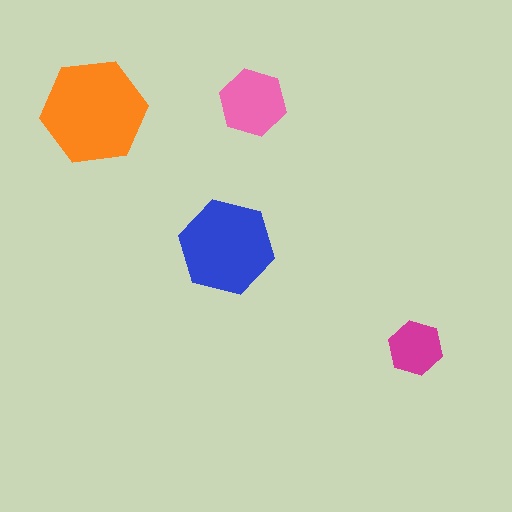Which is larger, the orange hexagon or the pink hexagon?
The orange one.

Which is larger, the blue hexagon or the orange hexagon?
The orange one.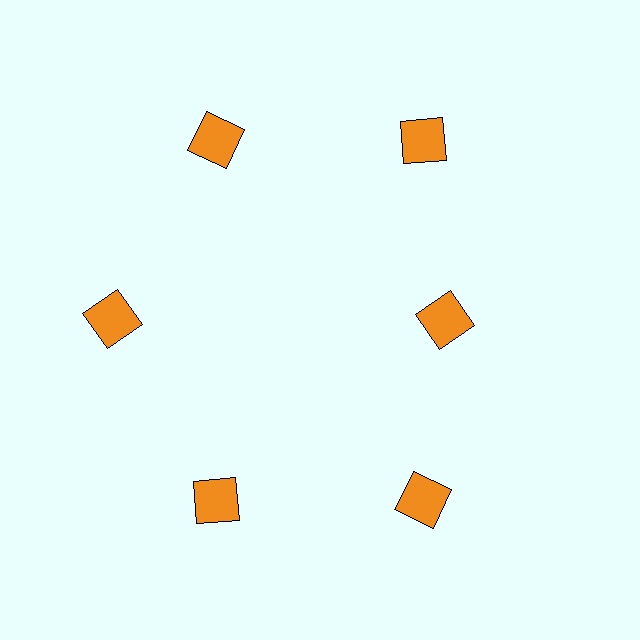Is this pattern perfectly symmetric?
No. The 6 orange squares are arranged in a ring, but one element near the 3 o'clock position is pulled inward toward the center, breaking the 6-fold rotational symmetry.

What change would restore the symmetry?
The symmetry would be restored by moving it outward, back onto the ring so that all 6 squares sit at equal angles and equal distance from the center.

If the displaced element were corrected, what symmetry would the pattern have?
It would have 6-fold rotational symmetry — the pattern would map onto itself every 60 degrees.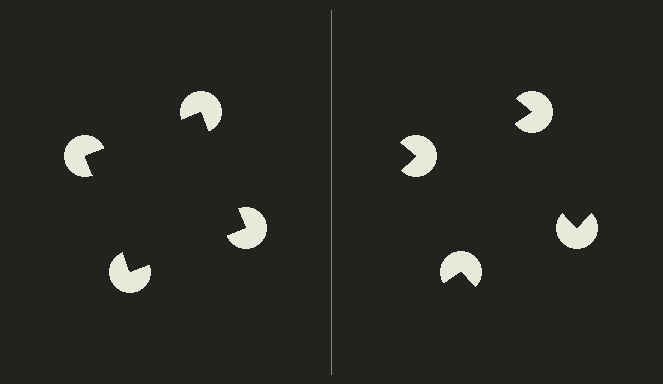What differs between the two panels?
The pac-man discs are positioned identically on both sides; only the wedge orientations differ. On the left they align to a square; on the right they are misaligned.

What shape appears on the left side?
An illusory square.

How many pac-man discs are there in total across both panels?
8 — 4 on each side.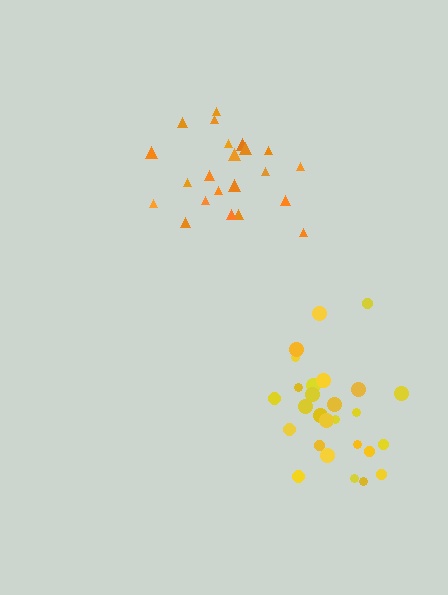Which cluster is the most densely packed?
Yellow.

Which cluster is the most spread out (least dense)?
Orange.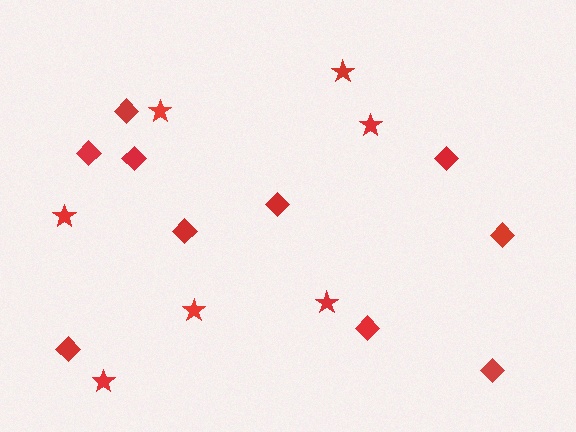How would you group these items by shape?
There are 2 groups: one group of stars (7) and one group of diamonds (10).